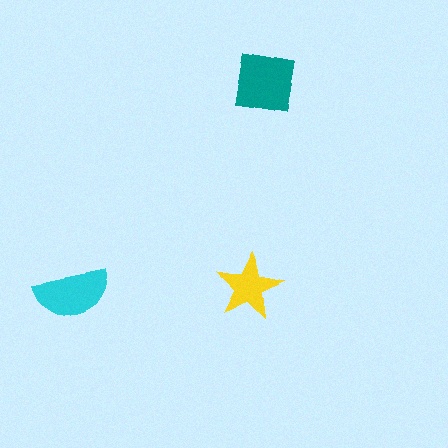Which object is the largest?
The teal square.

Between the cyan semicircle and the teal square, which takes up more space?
The teal square.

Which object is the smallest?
The yellow star.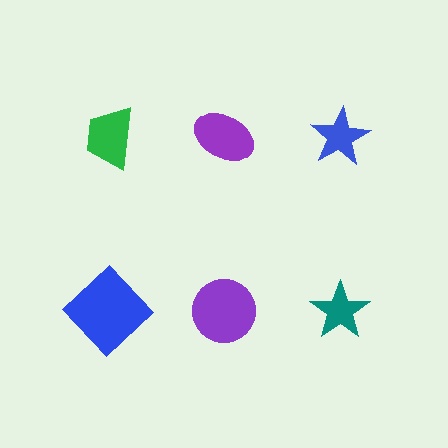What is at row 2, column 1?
A blue diamond.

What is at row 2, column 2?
A purple circle.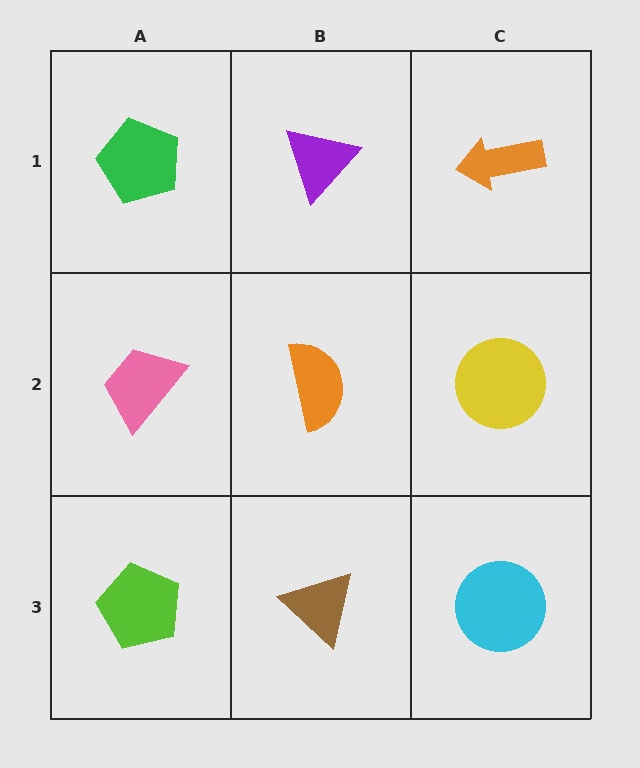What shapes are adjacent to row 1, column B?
An orange semicircle (row 2, column B), a green pentagon (row 1, column A), an orange arrow (row 1, column C).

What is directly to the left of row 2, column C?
An orange semicircle.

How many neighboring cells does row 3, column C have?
2.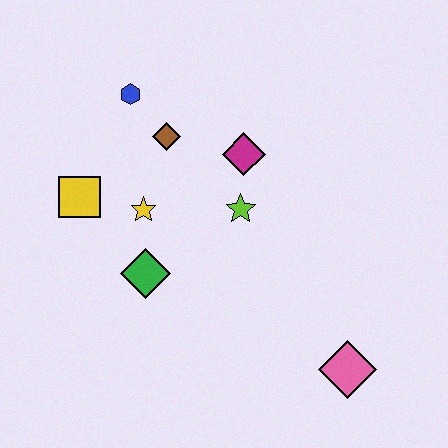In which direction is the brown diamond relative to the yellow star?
The brown diamond is above the yellow star.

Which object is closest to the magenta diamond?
The lime star is closest to the magenta diamond.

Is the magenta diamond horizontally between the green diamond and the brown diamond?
No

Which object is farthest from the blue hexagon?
The pink diamond is farthest from the blue hexagon.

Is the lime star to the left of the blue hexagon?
No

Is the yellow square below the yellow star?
No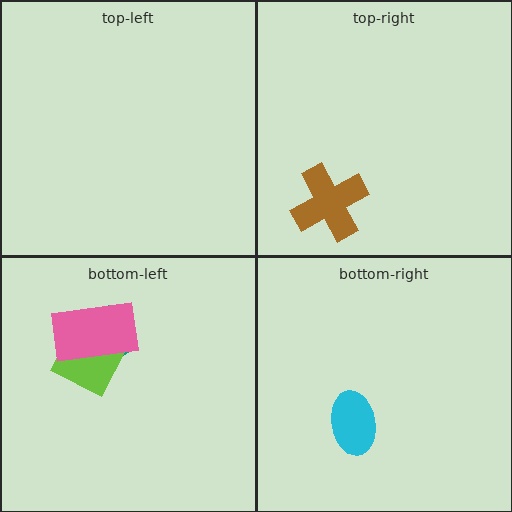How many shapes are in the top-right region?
1.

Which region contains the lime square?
The bottom-left region.